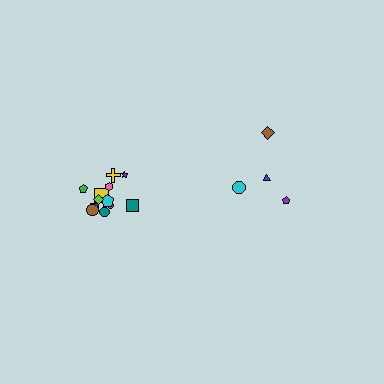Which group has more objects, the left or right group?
The left group.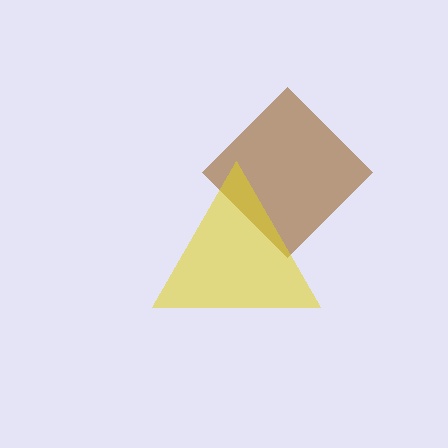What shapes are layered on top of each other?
The layered shapes are: a brown diamond, a yellow triangle.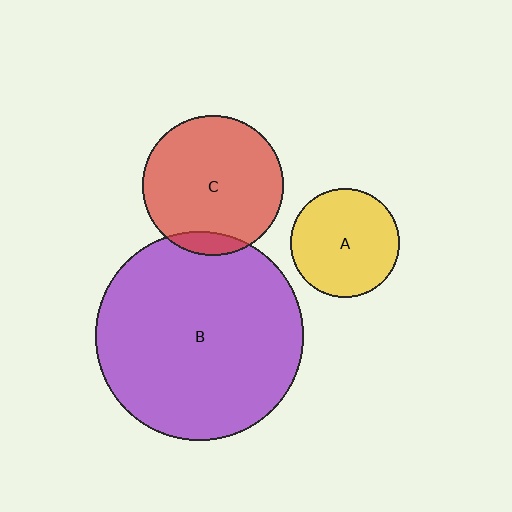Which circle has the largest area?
Circle B (purple).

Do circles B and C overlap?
Yes.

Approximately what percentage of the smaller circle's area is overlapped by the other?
Approximately 10%.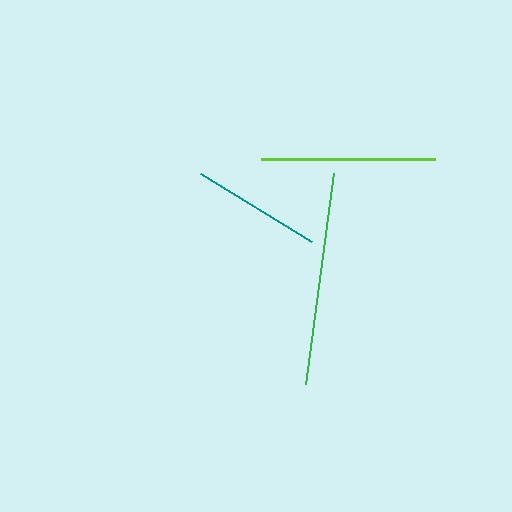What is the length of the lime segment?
The lime segment is approximately 174 pixels long.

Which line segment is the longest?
The green line is the longest at approximately 213 pixels.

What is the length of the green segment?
The green segment is approximately 213 pixels long.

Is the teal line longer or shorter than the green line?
The green line is longer than the teal line.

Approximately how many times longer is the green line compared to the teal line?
The green line is approximately 1.6 times the length of the teal line.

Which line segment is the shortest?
The teal line is the shortest at approximately 130 pixels.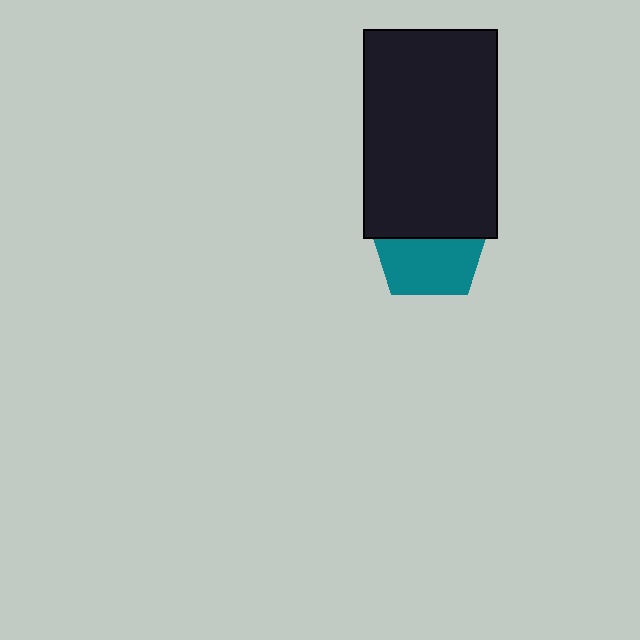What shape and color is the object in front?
The object in front is a black rectangle.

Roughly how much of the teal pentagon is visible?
About half of it is visible (roughly 52%).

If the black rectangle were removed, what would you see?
You would see the complete teal pentagon.